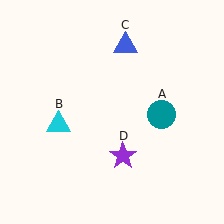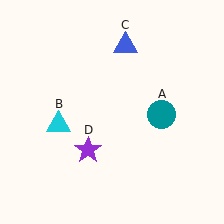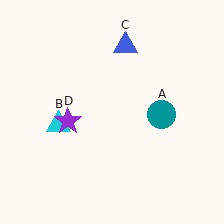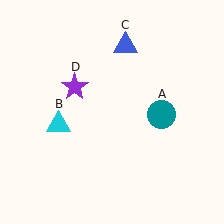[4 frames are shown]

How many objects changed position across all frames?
1 object changed position: purple star (object D).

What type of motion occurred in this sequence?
The purple star (object D) rotated clockwise around the center of the scene.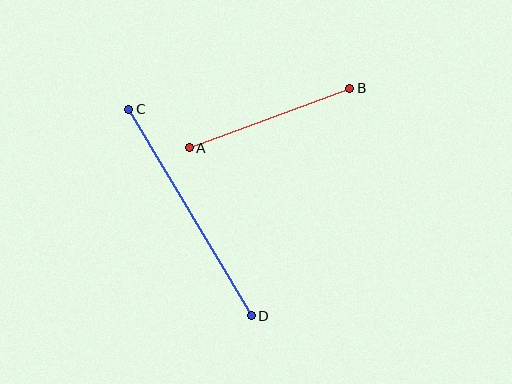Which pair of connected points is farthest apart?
Points C and D are farthest apart.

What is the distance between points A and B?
The distance is approximately 171 pixels.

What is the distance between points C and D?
The distance is approximately 240 pixels.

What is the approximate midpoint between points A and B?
The midpoint is at approximately (270, 118) pixels.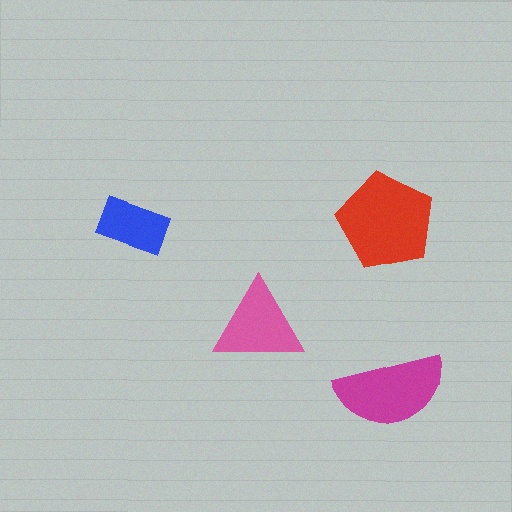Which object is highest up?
The red pentagon is topmost.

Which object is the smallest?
The blue rectangle.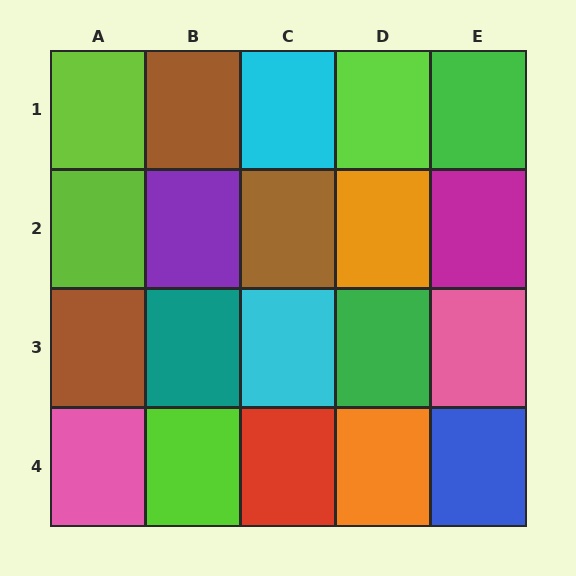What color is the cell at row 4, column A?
Pink.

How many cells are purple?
1 cell is purple.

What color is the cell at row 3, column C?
Cyan.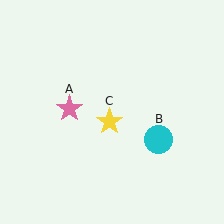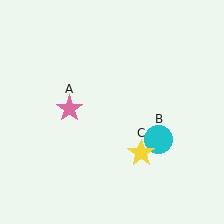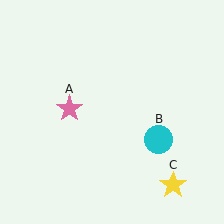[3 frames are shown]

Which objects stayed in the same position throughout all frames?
Pink star (object A) and cyan circle (object B) remained stationary.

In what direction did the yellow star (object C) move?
The yellow star (object C) moved down and to the right.